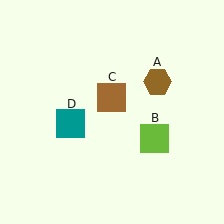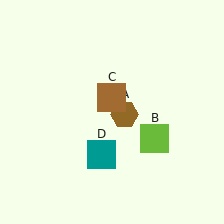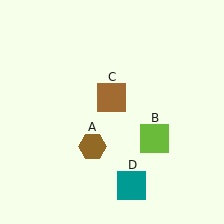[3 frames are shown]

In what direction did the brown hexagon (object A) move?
The brown hexagon (object A) moved down and to the left.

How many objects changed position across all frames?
2 objects changed position: brown hexagon (object A), teal square (object D).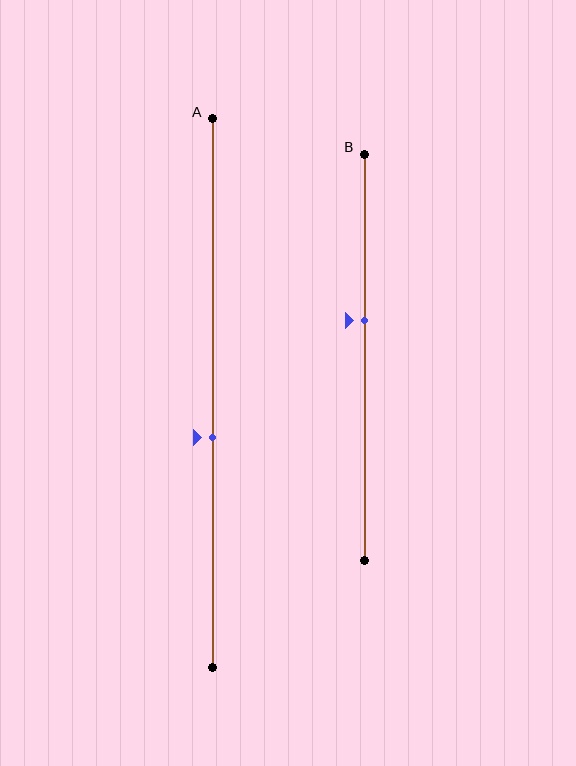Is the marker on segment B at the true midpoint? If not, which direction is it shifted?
No, the marker on segment B is shifted upward by about 9% of the segment length.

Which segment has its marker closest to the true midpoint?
Segment A has its marker closest to the true midpoint.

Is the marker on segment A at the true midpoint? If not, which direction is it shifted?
No, the marker on segment A is shifted downward by about 8% of the segment length.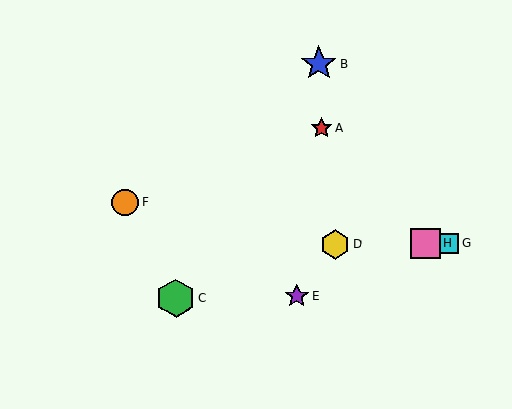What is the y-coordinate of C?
Object C is at y≈299.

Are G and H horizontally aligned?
Yes, both are at y≈244.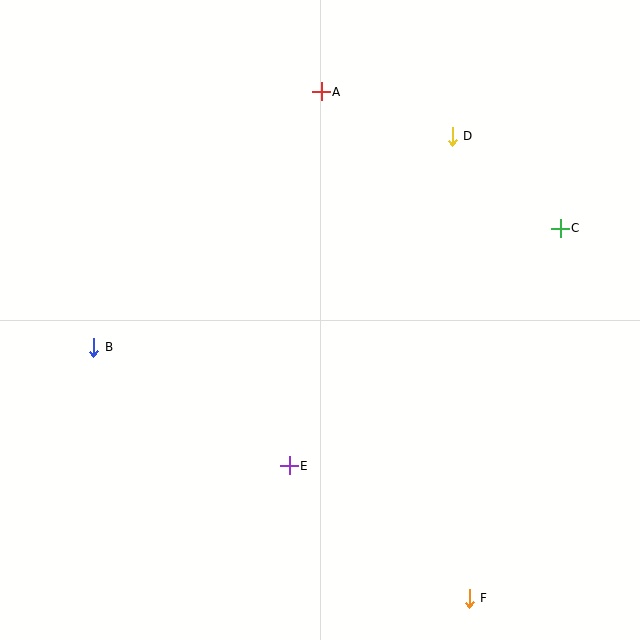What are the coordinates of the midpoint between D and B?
The midpoint between D and B is at (273, 242).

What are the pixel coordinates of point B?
Point B is at (94, 348).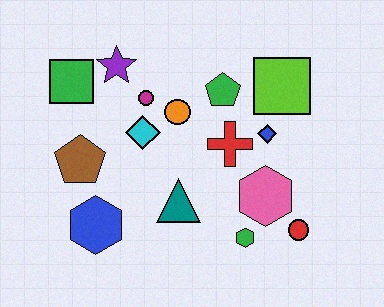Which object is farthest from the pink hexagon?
The green square is farthest from the pink hexagon.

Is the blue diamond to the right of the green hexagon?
Yes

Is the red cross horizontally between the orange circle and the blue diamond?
Yes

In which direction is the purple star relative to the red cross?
The purple star is to the left of the red cross.